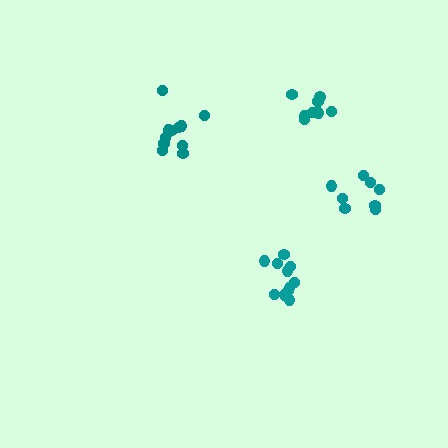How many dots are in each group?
Group 1: 11 dots, Group 2: 10 dots, Group 3: 8 dots, Group 4: 12 dots (41 total).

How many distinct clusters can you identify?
There are 4 distinct clusters.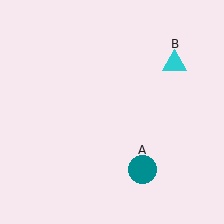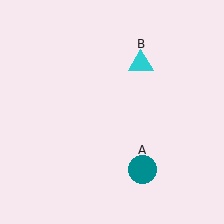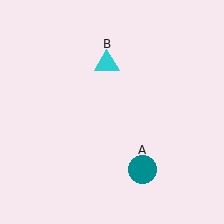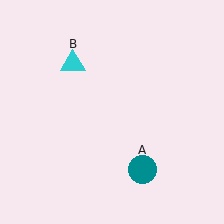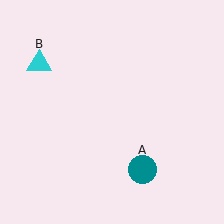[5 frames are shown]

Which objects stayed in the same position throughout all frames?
Teal circle (object A) remained stationary.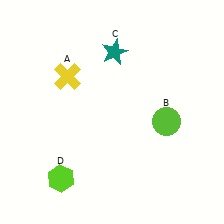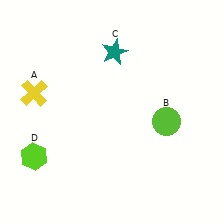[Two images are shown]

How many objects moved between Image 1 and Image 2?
2 objects moved between the two images.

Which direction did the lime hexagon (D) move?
The lime hexagon (D) moved left.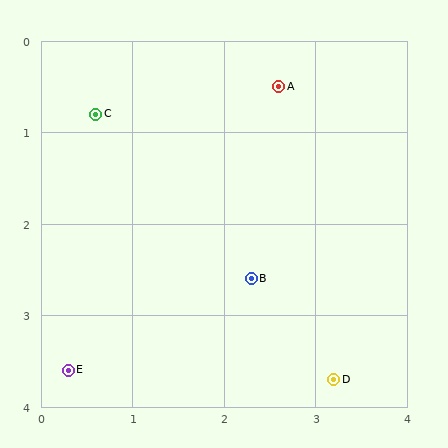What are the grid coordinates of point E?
Point E is at approximately (0.3, 3.6).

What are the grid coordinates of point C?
Point C is at approximately (0.6, 0.8).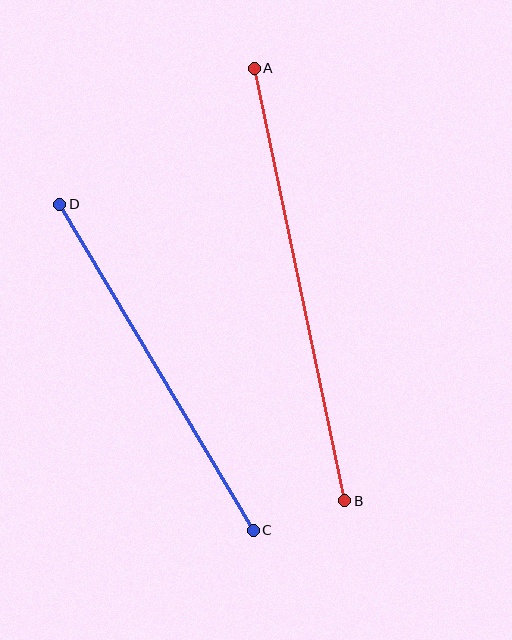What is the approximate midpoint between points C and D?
The midpoint is at approximately (157, 367) pixels.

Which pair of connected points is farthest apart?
Points A and B are farthest apart.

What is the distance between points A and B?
The distance is approximately 442 pixels.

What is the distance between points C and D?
The distance is approximately 379 pixels.